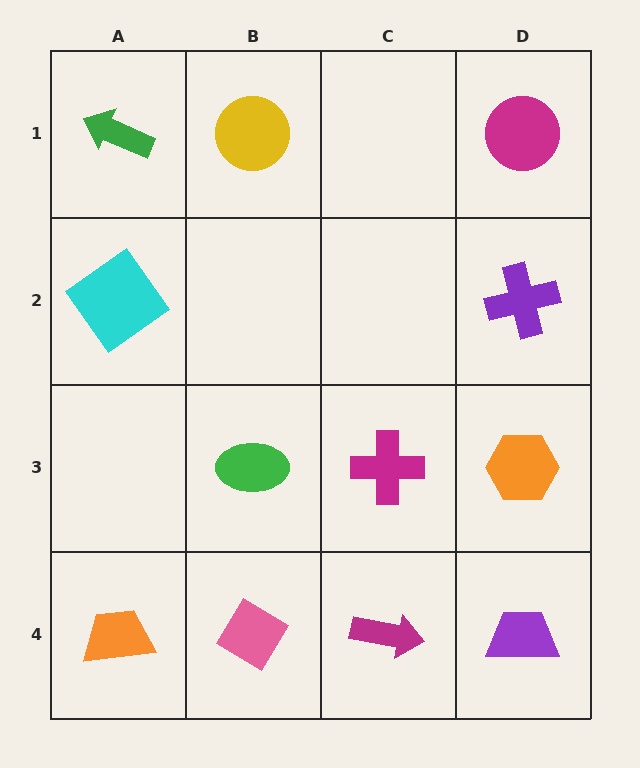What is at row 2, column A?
A cyan diamond.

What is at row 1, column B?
A yellow circle.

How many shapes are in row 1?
3 shapes.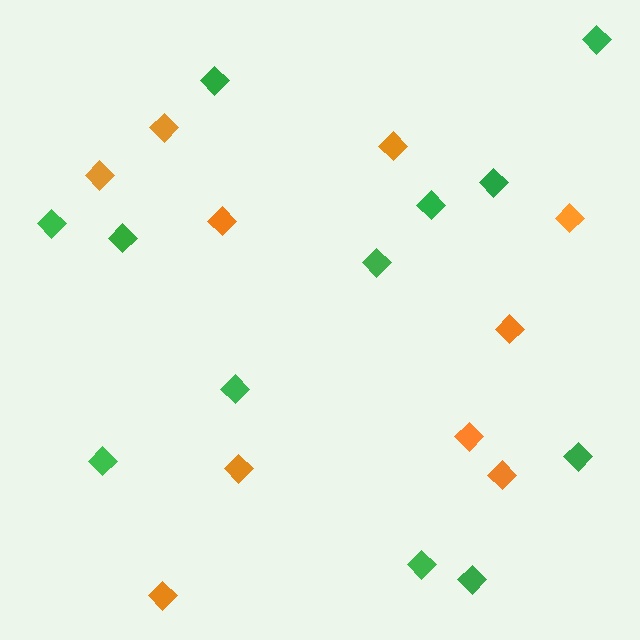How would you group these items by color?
There are 2 groups: one group of orange diamonds (10) and one group of green diamonds (12).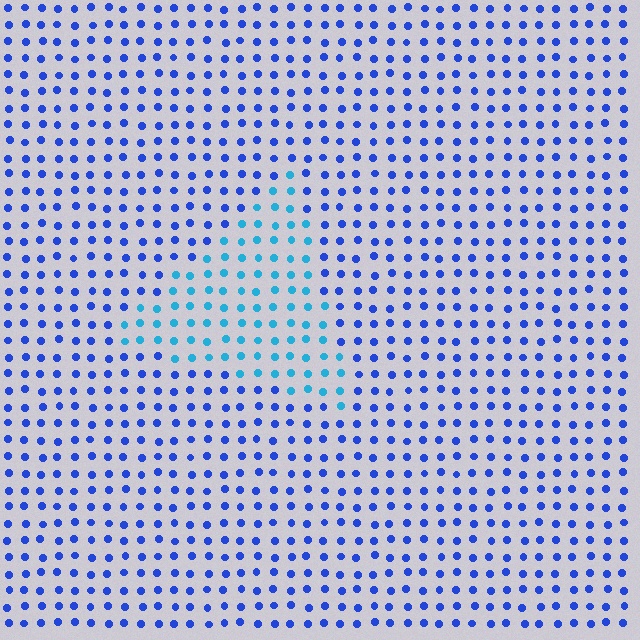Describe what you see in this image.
The image is filled with small blue elements in a uniform arrangement. A triangle-shaped region is visible where the elements are tinted to a slightly different hue, forming a subtle color boundary.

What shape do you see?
I see a triangle.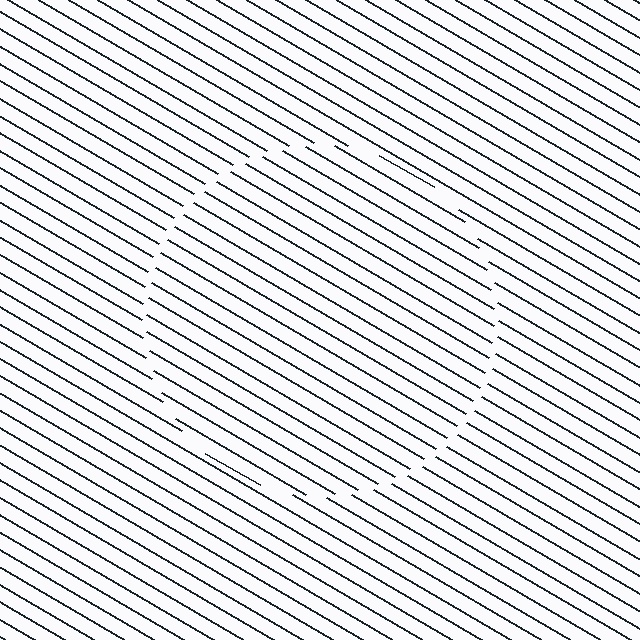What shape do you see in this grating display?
An illusory circle. The interior of the shape contains the same grating, shifted by half a period — the contour is defined by the phase discontinuity where line-ends from the inner and outer gratings abut.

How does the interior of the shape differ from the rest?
The interior of the shape contains the same grating, shifted by half a period — the contour is defined by the phase discontinuity where line-ends from the inner and outer gratings abut.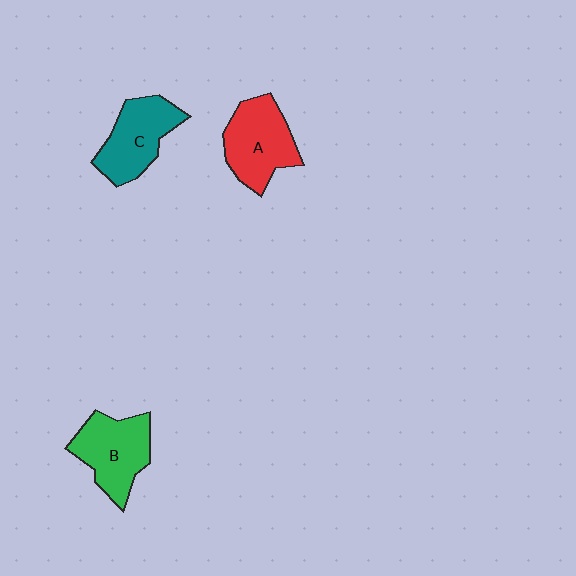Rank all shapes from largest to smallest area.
From largest to smallest: A (red), B (green), C (teal).